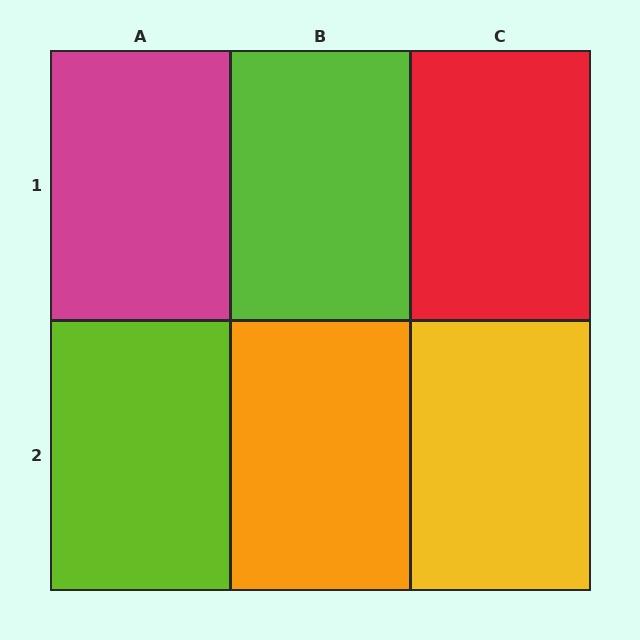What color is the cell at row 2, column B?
Orange.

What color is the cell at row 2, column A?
Lime.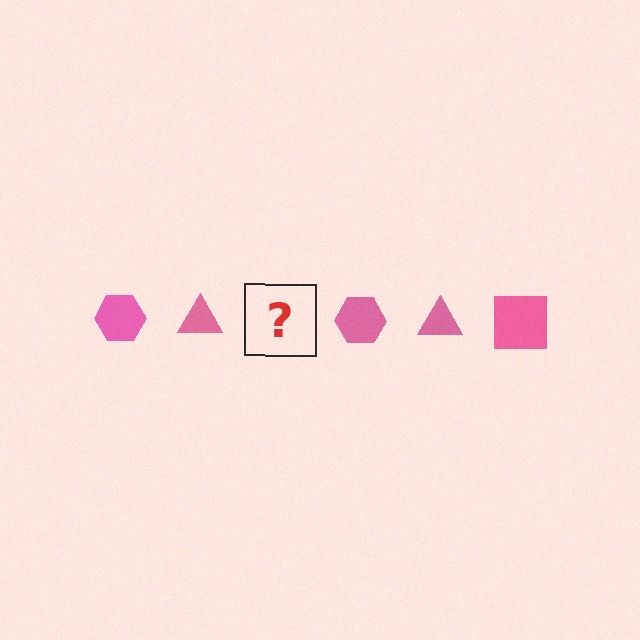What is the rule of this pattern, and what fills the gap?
The rule is that the pattern cycles through hexagon, triangle, square shapes in pink. The gap should be filled with a pink square.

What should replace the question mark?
The question mark should be replaced with a pink square.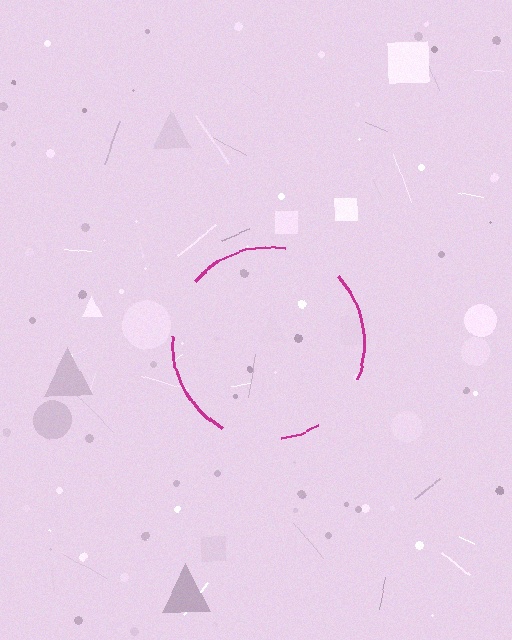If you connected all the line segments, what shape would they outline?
They would outline a circle.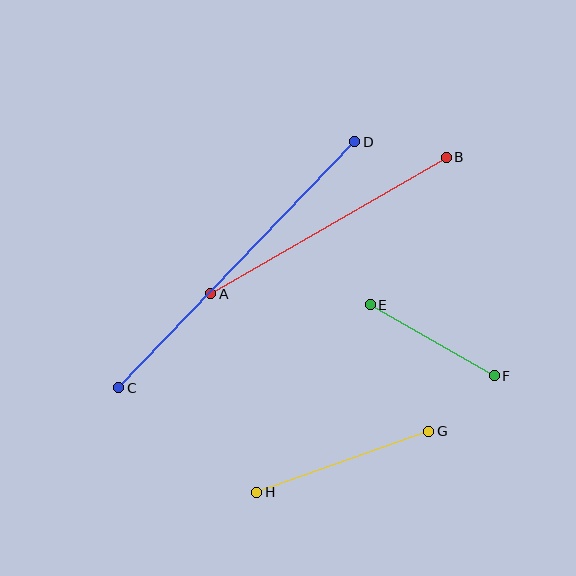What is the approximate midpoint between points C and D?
The midpoint is at approximately (237, 265) pixels.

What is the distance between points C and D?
The distance is approximately 341 pixels.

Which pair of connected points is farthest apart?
Points C and D are farthest apart.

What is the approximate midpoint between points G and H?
The midpoint is at approximately (343, 462) pixels.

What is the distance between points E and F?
The distance is approximately 143 pixels.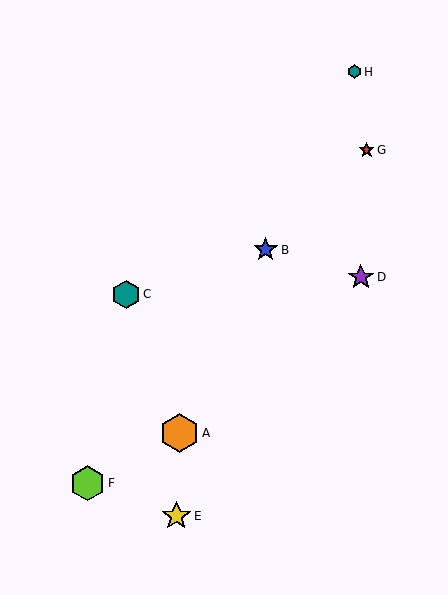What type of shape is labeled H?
Shape H is a teal hexagon.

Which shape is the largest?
The orange hexagon (labeled A) is the largest.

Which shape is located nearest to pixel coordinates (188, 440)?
The orange hexagon (labeled A) at (180, 433) is nearest to that location.